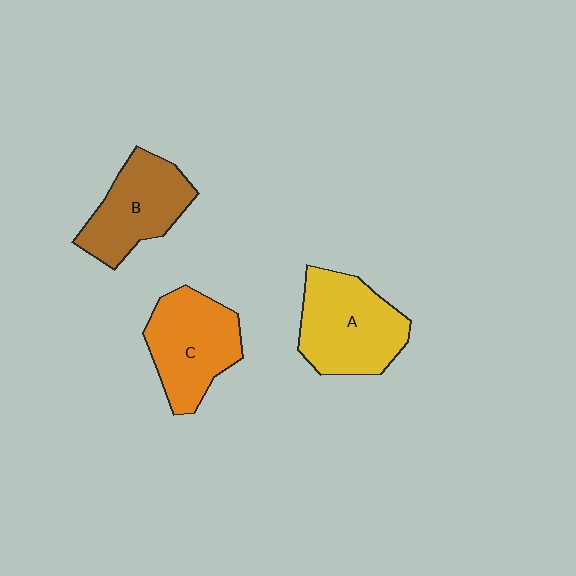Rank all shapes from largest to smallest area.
From largest to smallest: A (yellow), C (orange), B (brown).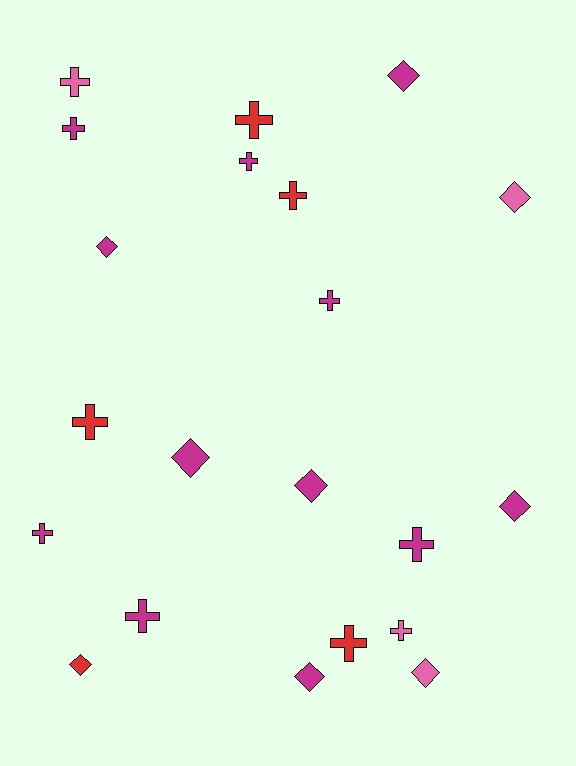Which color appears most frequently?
Magenta, with 12 objects.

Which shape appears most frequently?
Cross, with 12 objects.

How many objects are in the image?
There are 21 objects.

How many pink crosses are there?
There are 2 pink crosses.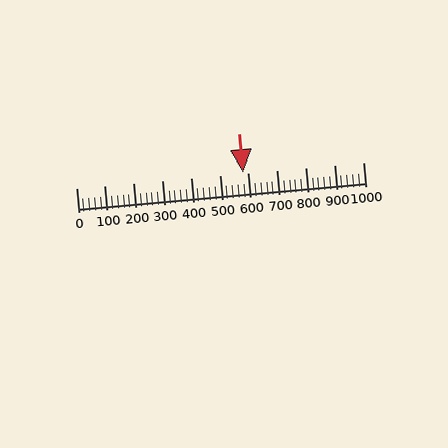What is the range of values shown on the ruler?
The ruler shows values from 0 to 1000.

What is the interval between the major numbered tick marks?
The major tick marks are spaced 100 units apart.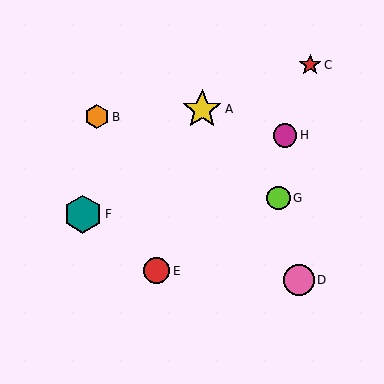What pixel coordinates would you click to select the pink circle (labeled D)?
Click at (299, 280) to select the pink circle D.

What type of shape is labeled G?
Shape G is a lime circle.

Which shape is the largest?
The yellow star (labeled A) is the largest.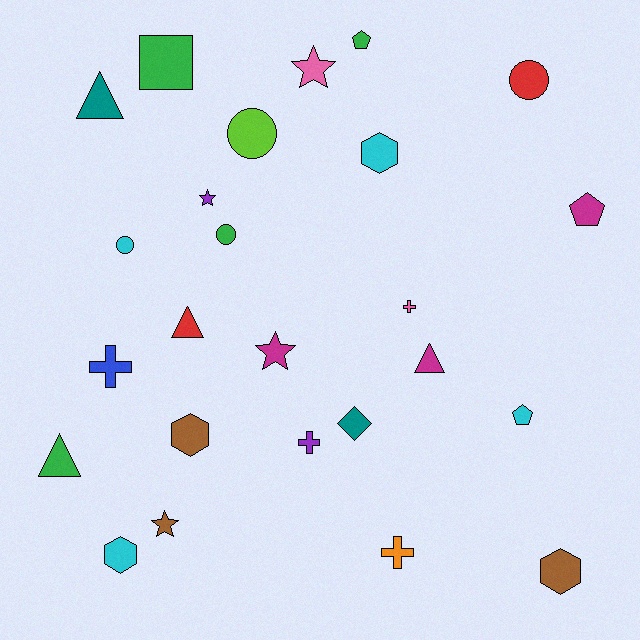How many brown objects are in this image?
There are 3 brown objects.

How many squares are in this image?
There is 1 square.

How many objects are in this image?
There are 25 objects.